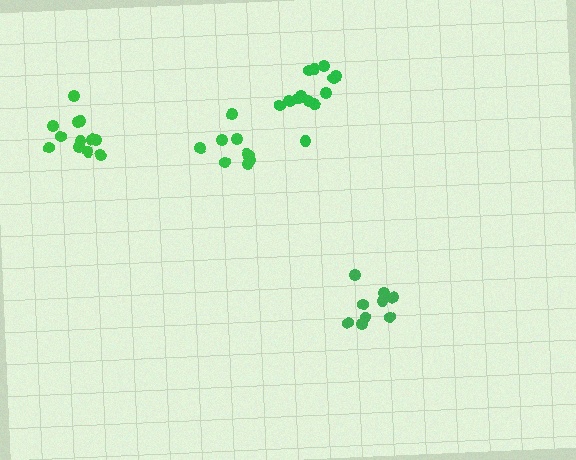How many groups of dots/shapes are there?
There are 4 groups.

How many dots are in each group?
Group 1: 9 dots, Group 2: 14 dots, Group 3: 12 dots, Group 4: 9 dots (44 total).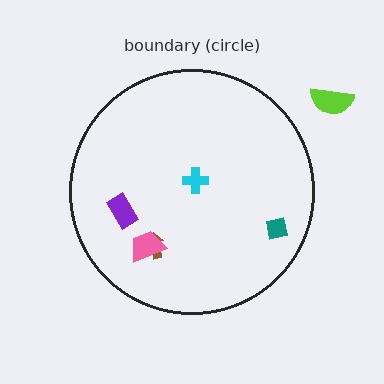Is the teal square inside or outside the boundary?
Inside.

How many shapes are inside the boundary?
5 inside, 1 outside.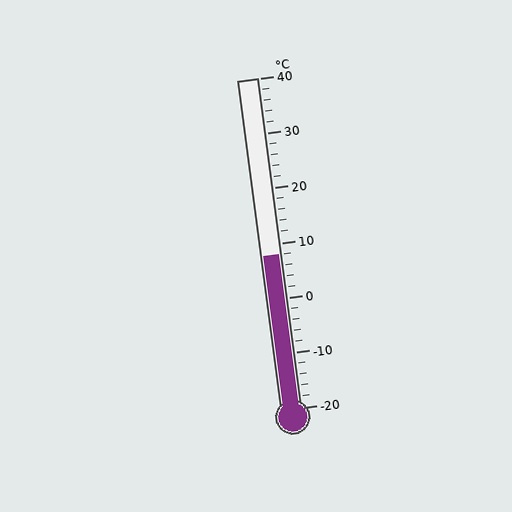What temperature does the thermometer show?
The thermometer shows approximately 8°C.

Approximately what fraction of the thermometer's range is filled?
The thermometer is filled to approximately 45% of its range.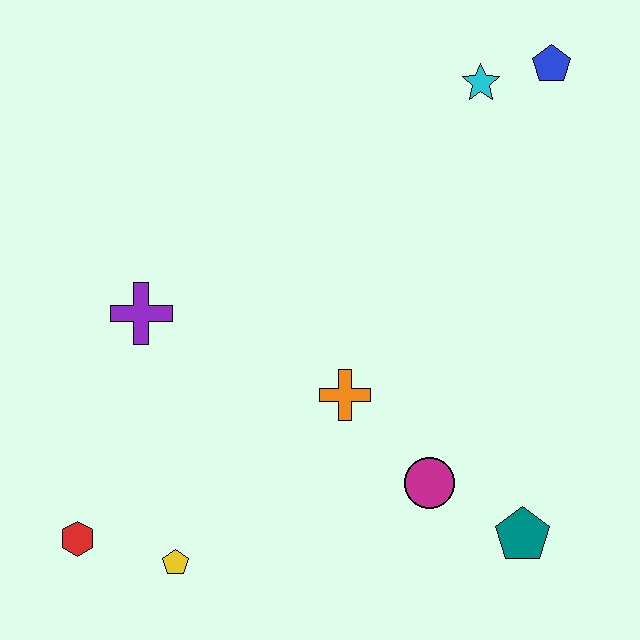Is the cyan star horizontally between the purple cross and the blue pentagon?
Yes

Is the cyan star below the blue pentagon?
Yes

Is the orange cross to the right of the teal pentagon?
No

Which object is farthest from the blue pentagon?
The red hexagon is farthest from the blue pentagon.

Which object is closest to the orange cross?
The magenta circle is closest to the orange cross.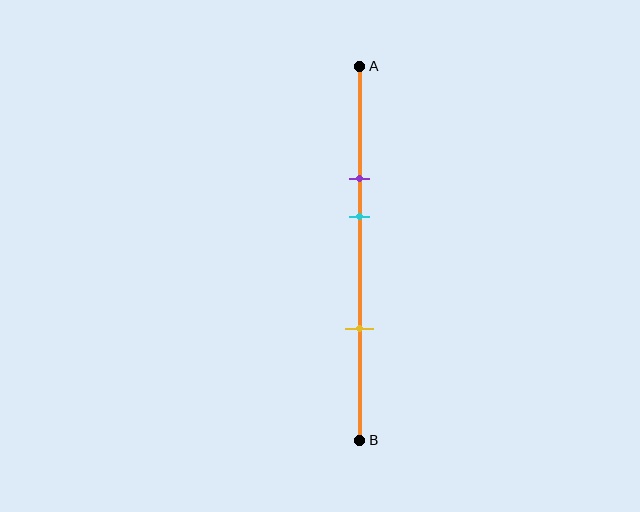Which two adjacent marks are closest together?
The purple and cyan marks are the closest adjacent pair.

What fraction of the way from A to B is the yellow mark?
The yellow mark is approximately 70% (0.7) of the way from A to B.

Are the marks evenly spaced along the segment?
No, the marks are not evenly spaced.